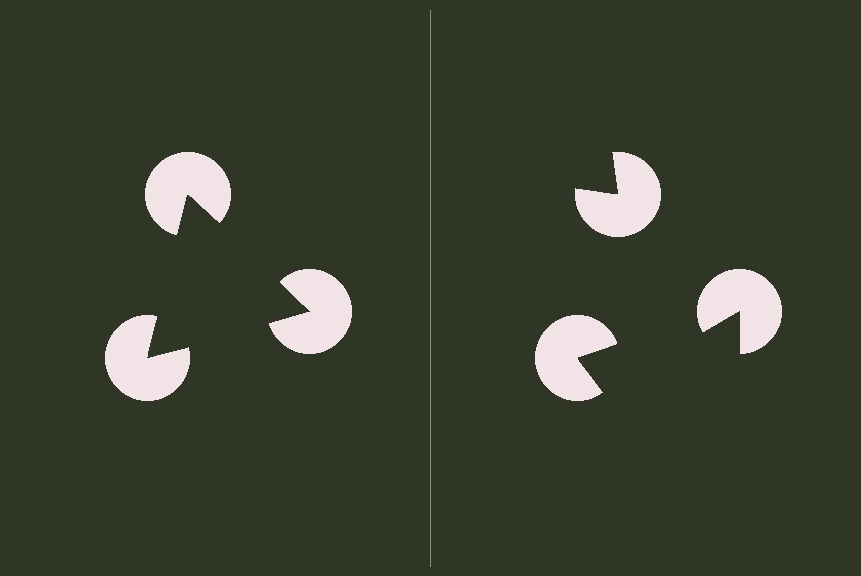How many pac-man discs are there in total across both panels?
6 — 3 on each side.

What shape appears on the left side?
An illusory triangle.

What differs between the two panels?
The pac-man discs are positioned identically on both sides; only the wedge orientations differ. On the left they align to a triangle; on the right they are misaligned.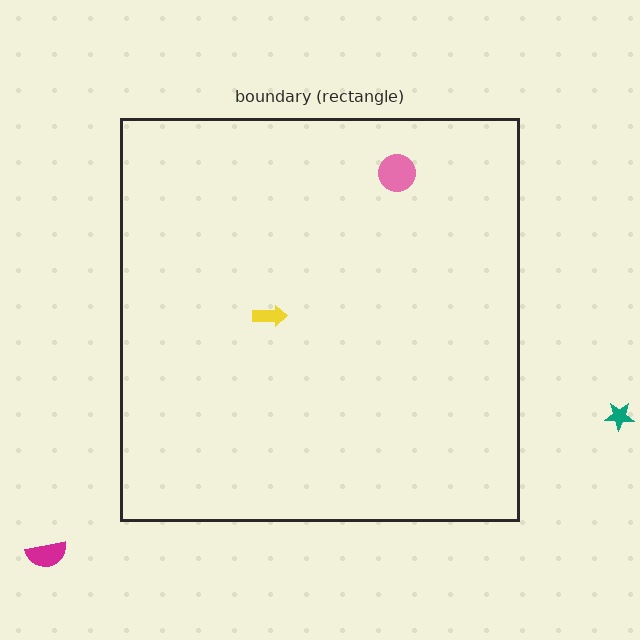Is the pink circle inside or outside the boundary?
Inside.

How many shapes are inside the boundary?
2 inside, 2 outside.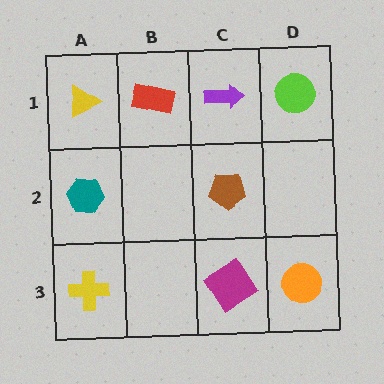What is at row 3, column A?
A yellow cross.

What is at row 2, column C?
A brown pentagon.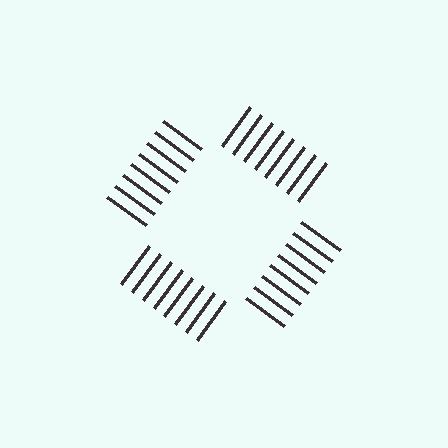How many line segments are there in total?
32 — 8 along each of the 4 edges.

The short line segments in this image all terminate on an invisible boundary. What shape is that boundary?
An illusory square — the line segments terminate on its edges but no continuous stroke is drawn.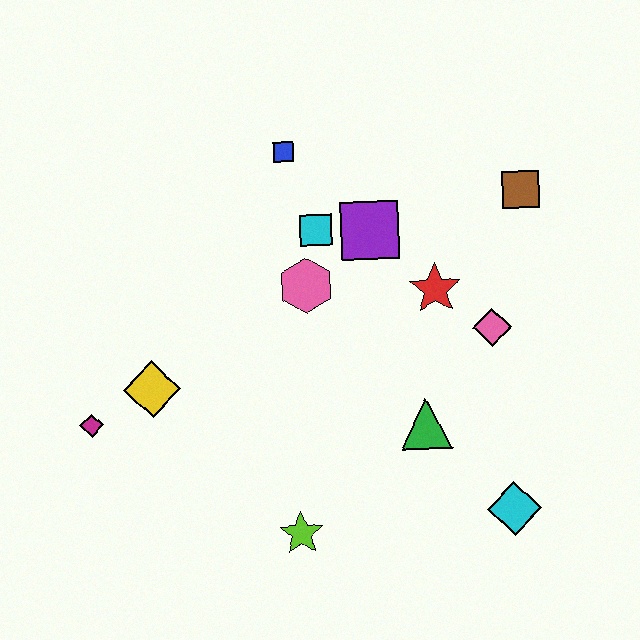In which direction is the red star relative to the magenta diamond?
The red star is to the right of the magenta diamond.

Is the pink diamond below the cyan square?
Yes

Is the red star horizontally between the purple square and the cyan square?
No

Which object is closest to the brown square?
The red star is closest to the brown square.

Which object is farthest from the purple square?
The magenta diamond is farthest from the purple square.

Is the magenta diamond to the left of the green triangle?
Yes